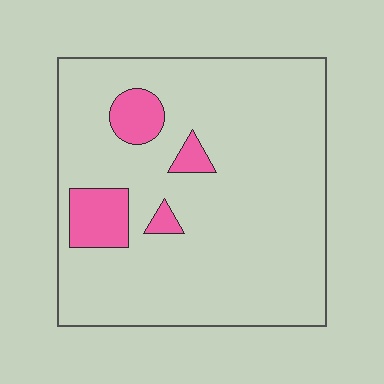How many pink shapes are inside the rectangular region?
4.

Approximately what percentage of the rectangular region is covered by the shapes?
Approximately 10%.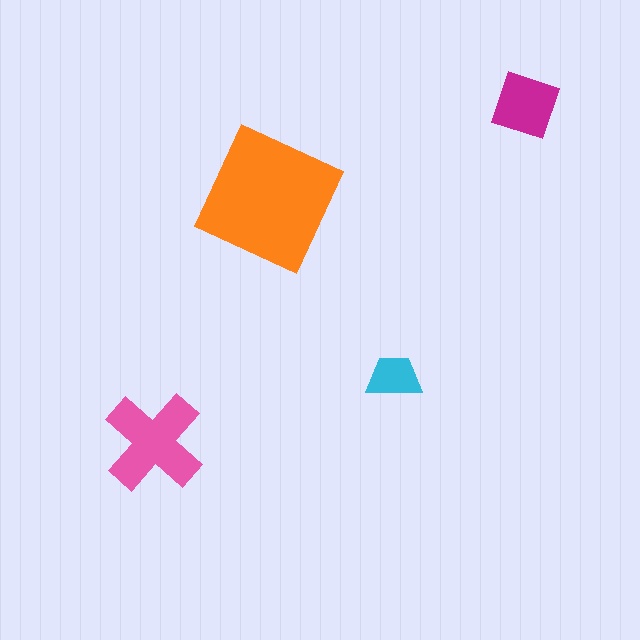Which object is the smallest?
The cyan trapezoid.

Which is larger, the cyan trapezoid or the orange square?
The orange square.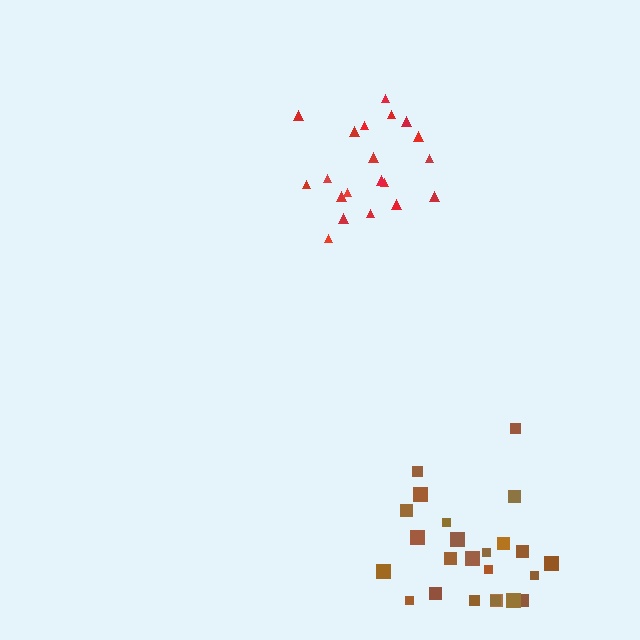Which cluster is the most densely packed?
Red.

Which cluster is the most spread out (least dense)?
Brown.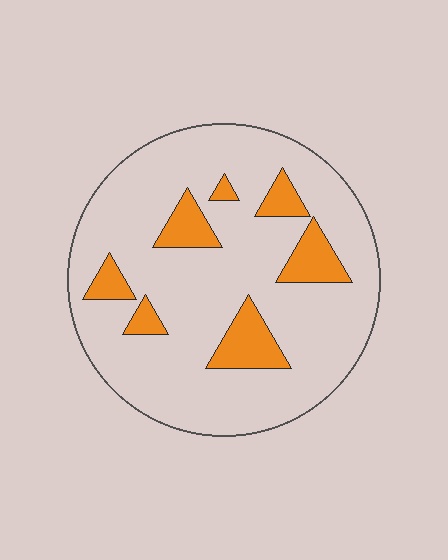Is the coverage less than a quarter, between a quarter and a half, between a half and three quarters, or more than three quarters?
Less than a quarter.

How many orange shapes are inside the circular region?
7.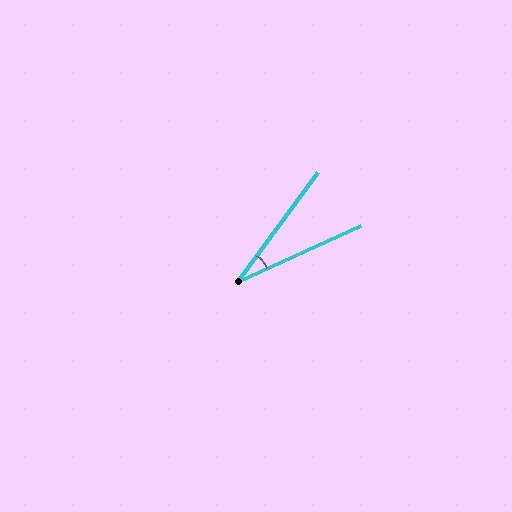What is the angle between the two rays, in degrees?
Approximately 29 degrees.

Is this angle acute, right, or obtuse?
It is acute.